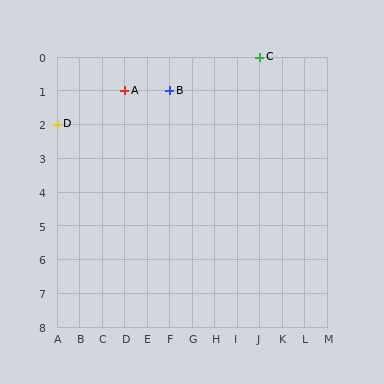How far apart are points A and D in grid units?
Points A and D are 3 columns and 1 row apart (about 3.2 grid units diagonally).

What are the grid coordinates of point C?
Point C is at grid coordinates (J, 0).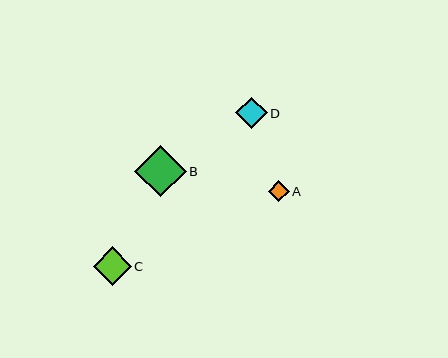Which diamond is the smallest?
Diamond A is the smallest with a size of approximately 21 pixels.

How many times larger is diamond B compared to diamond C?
Diamond B is approximately 1.3 times the size of diamond C.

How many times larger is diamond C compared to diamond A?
Diamond C is approximately 1.8 times the size of diamond A.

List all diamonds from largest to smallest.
From largest to smallest: B, C, D, A.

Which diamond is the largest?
Diamond B is the largest with a size of approximately 51 pixels.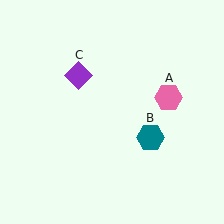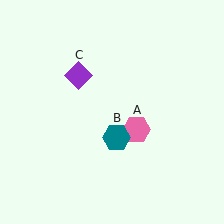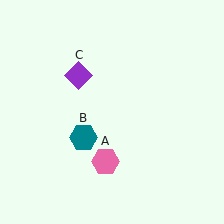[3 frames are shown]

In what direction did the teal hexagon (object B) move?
The teal hexagon (object B) moved left.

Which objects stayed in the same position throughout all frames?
Purple diamond (object C) remained stationary.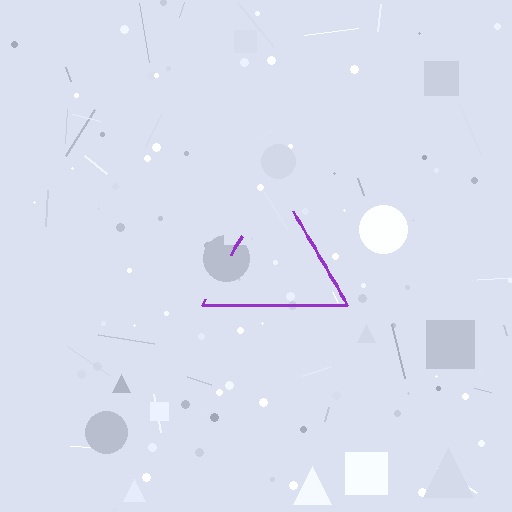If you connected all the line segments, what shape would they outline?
They would outline a triangle.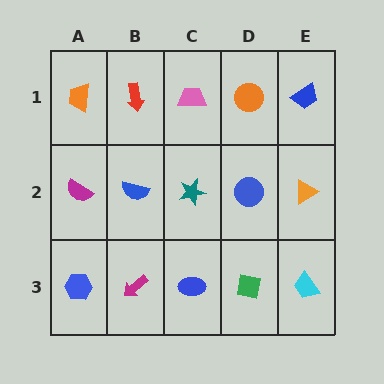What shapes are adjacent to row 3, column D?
A blue circle (row 2, column D), a blue ellipse (row 3, column C), a cyan trapezoid (row 3, column E).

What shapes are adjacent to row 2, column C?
A pink trapezoid (row 1, column C), a blue ellipse (row 3, column C), a blue semicircle (row 2, column B), a blue circle (row 2, column D).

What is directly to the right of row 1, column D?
A blue trapezoid.